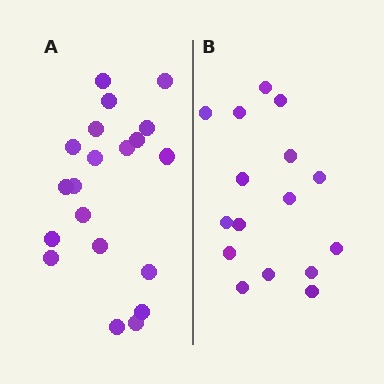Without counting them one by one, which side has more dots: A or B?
Region A (the left region) has more dots.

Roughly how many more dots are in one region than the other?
Region A has about 4 more dots than region B.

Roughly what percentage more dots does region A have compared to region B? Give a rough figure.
About 25% more.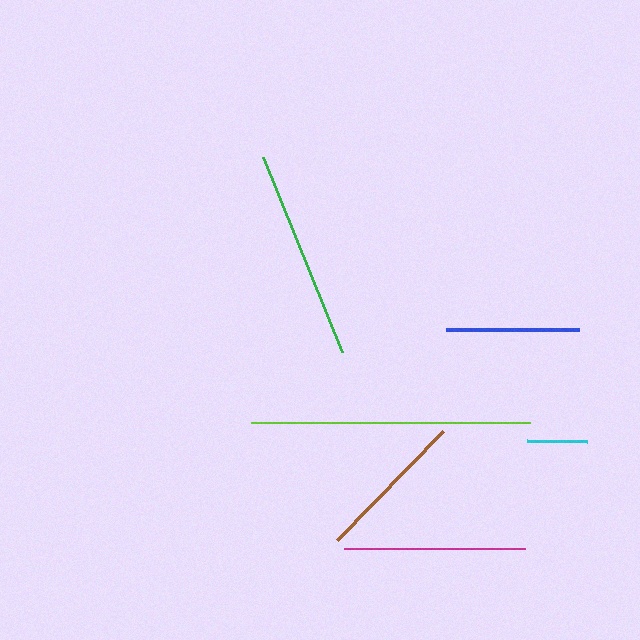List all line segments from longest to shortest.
From longest to shortest: lime, green, magenta, brown, blue, cyan.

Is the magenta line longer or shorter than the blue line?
The magenta line is longer than the blue line.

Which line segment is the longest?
The lime line is the longest at approximately 279 pixels.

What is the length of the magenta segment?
The magenta segment is approximately 180 pixels long.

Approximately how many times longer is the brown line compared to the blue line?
The brown line is approximately 1.1 times the length of the blue line.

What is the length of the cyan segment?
The cyan segment is approximately 60 pixels long.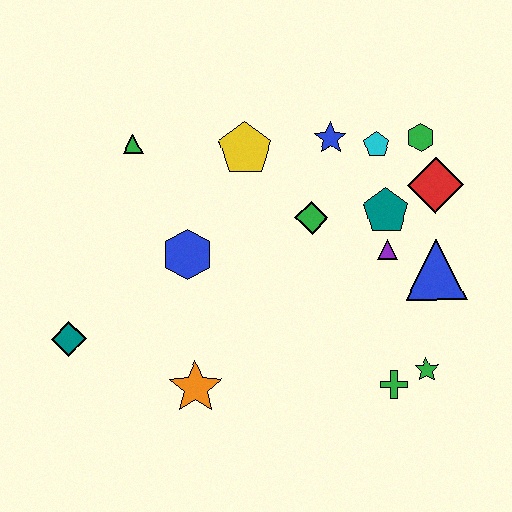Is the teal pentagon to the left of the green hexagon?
Yes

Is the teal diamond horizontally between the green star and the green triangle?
No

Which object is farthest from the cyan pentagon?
The teal diamond is farthest from the cyan pentagon.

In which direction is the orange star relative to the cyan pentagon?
The orange star is below the cyan pentagon.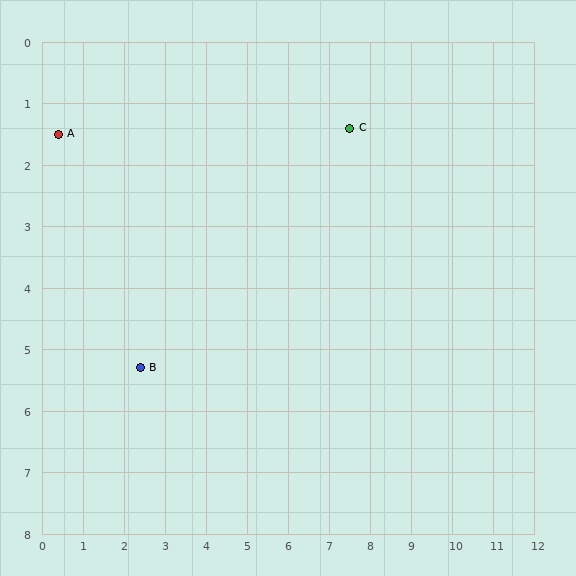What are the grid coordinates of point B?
Point B is at approximately (2.4, 5.3).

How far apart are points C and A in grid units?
Points C and A are about 7.1 grid units apart.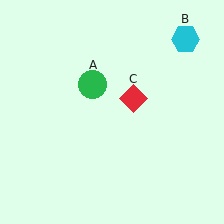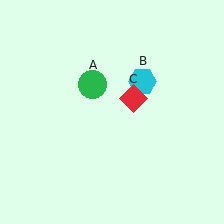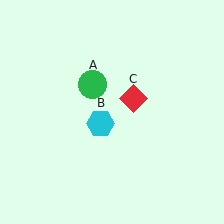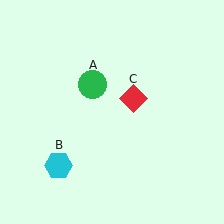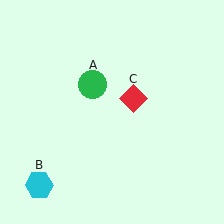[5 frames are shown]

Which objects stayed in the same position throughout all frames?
Green circle (object A) and red diamond (object C) remained stationary.